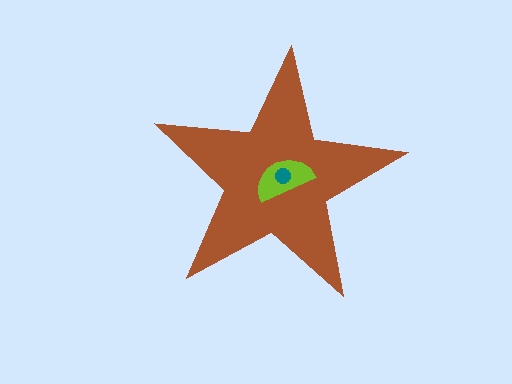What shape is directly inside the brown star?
The lime semicircle.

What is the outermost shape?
The brown star.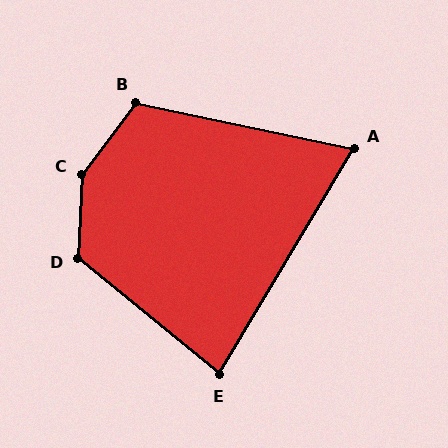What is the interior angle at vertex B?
Approximately 115 degrees (obtuse).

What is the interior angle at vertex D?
Approximately 126 degrees (obtuse).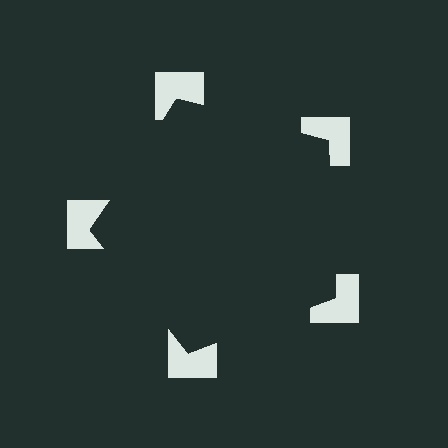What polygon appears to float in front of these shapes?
An illusory pentagon — its edges are inferred from the aligned wedge cuts in the notched squares, not physically drawn.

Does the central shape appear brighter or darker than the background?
It typically appears slightly darker than the background, even though no actual brightness change is drawn.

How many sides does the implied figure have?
5 sides.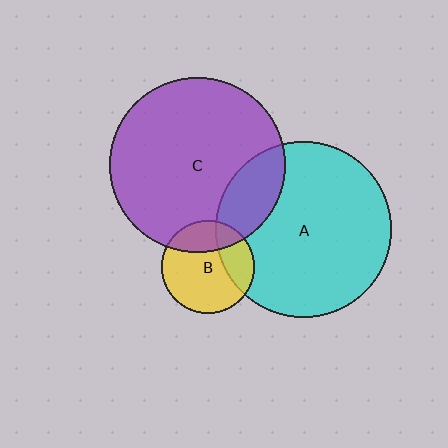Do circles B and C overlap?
Yes.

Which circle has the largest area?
Circle A (cyan).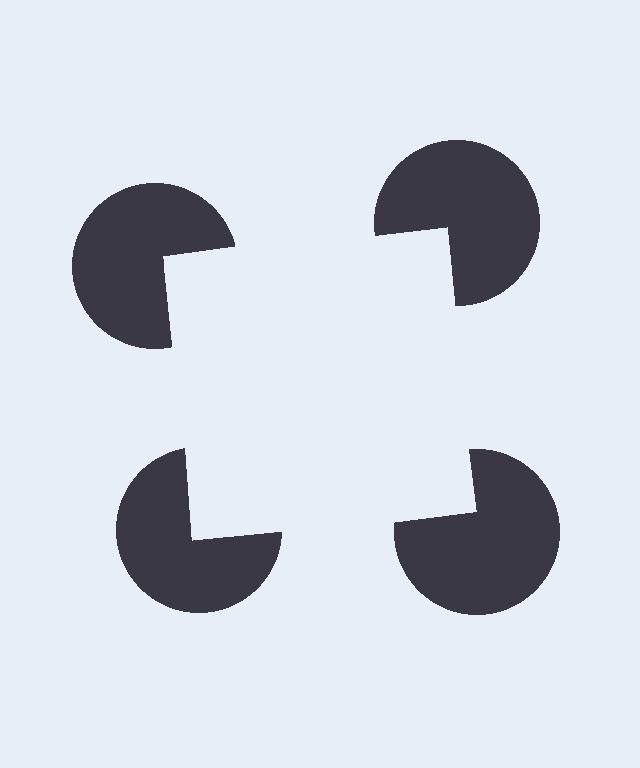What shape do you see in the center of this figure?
An illusory square — its edges are inferred from the aligned wedge cuts in the pac-man discs, not physically drawn.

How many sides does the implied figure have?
4 sides.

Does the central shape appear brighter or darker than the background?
It typically appears slightly brighter than the background, even though no actual brightness change is drawn.